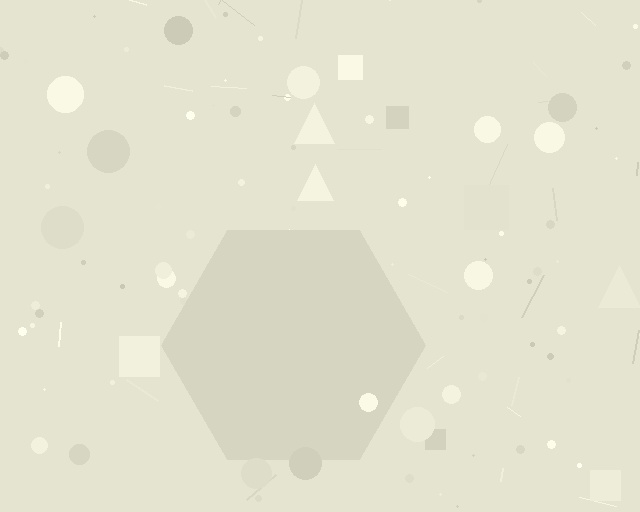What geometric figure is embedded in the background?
A hexagon is embedded in the background.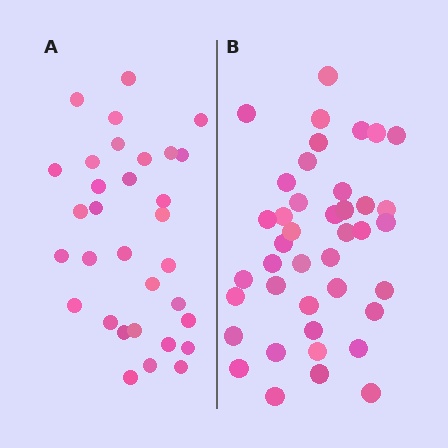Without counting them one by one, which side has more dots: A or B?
Region B (the right region) has more dots.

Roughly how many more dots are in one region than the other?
Region B has roughly 8 or so more dots than region A.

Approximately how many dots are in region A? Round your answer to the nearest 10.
About 30 dots. (The exact count is 32, which rounds to 30.)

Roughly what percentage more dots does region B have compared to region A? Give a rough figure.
About 30% more.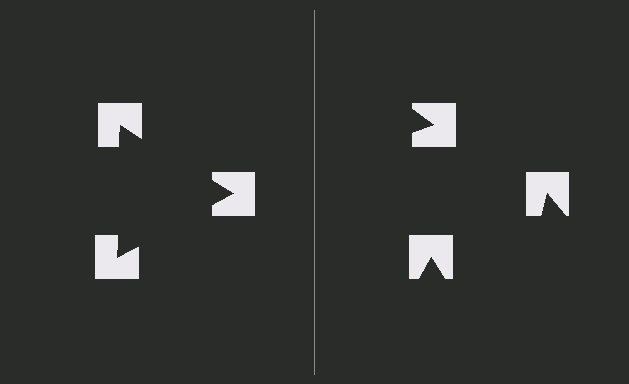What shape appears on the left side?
An illusory triangle.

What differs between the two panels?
The notched squares are positioned identically on both sides; only the wedge orientations differ. On the left they align to a triangle; on the right they are misaligned.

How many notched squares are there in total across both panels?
6 — 3 on each side.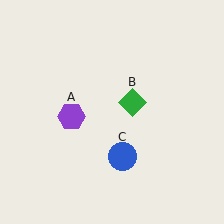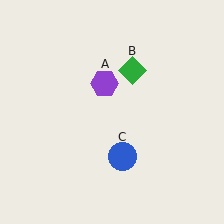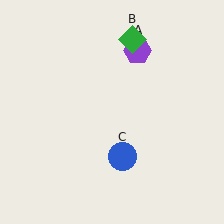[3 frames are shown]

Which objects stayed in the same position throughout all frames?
Blue circle (object C) remained stationary.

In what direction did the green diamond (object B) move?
The green diamond (object B) moved up.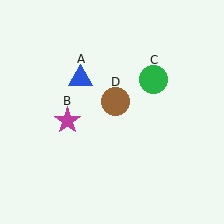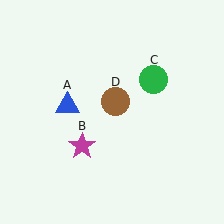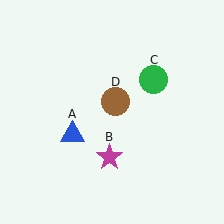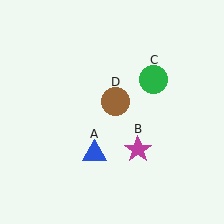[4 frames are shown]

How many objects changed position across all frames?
2 objects changed position: blue triangle (object A), magenta star (object B).